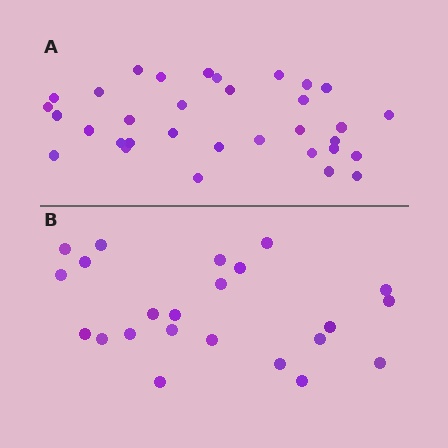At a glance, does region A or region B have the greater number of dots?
Region A (the top region) has more dots.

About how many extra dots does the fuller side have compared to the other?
Region A has roughly 10 or so more dots than region B.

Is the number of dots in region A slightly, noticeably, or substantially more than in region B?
Region A has noticeably more, but not dramatically so. The ratio is roughly 1.4 to 1.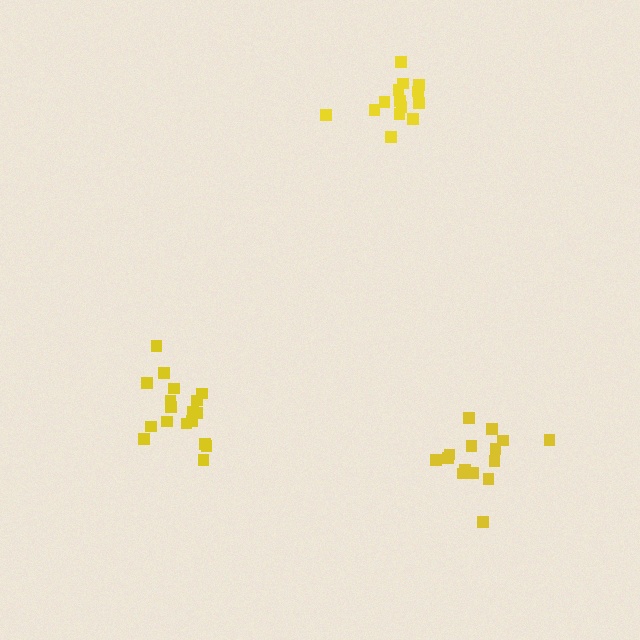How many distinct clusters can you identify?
There are 3 distinct clusters.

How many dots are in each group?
Group 1: 18 dots, Group 2: 15 dots, Group 3: 15 dots (48 total).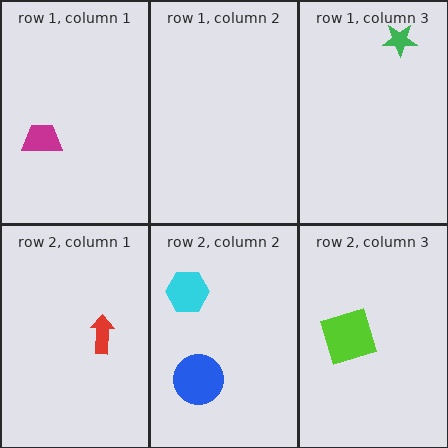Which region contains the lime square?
The row 2, column 3 region.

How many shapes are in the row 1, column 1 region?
1.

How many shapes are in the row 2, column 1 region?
1.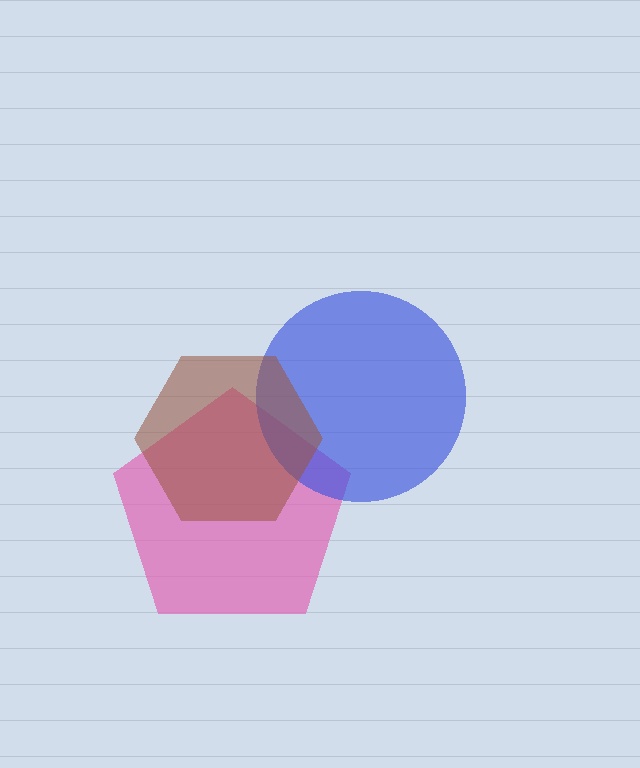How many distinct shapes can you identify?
There are 3 distinct shapes: a pink pentagon, a blue circle, a brown hexagon.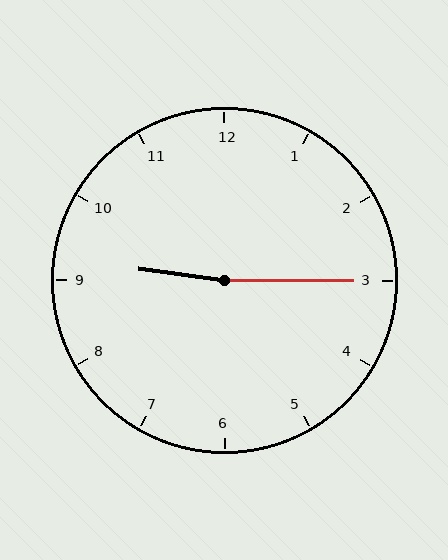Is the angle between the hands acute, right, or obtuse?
It is obtuse.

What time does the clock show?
9:15.